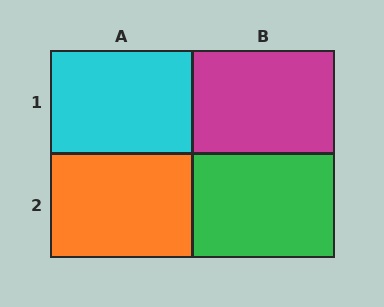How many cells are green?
1 cell is green.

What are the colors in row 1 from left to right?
Cyan, magenta.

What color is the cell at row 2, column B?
Green.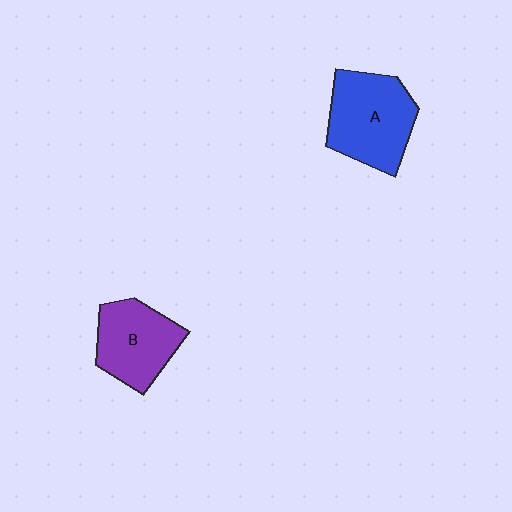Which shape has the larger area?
Shape A (blue).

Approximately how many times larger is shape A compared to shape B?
Approximately 1.2 times.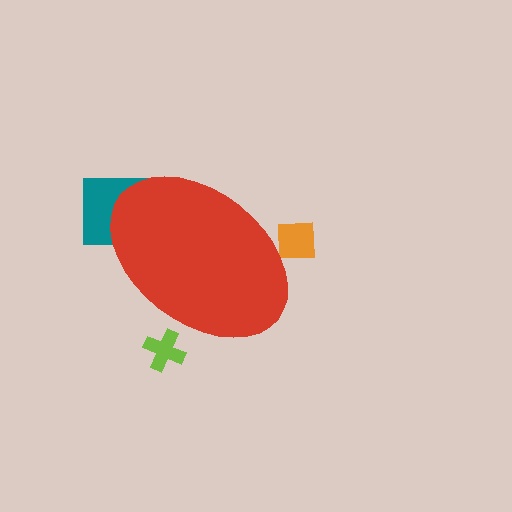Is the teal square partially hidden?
Yes, the teal square is partially hidden behind the red ellipse.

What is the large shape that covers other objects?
A red ellipse.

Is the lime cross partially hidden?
Yes, the lime cross is partially hidden behind the red ellipse.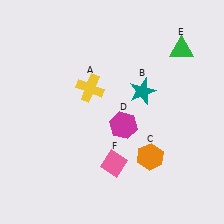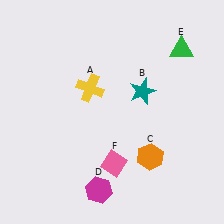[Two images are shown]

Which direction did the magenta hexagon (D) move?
The magenta hexagon (D) moved down.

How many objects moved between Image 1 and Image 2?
1 object moved between the two images.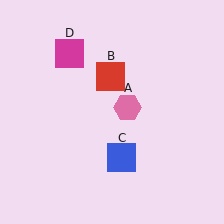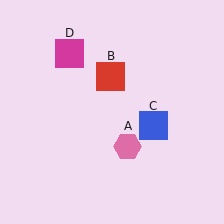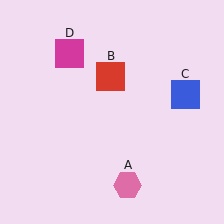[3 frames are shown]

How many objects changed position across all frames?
2 objects changed position: pink hexagon (object A), blue square (object C).